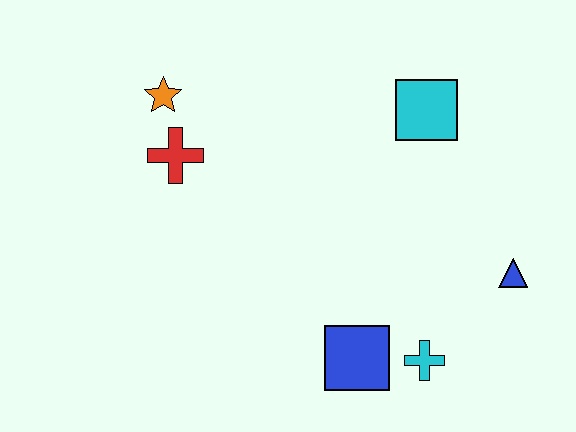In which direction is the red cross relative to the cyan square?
The red cross is to the left of the cyan square.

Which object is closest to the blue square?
The cyan cross is closest to the blue square.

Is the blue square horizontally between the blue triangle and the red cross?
Yes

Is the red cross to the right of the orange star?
Yes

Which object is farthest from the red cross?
The blue triangle is farthest from the red cross.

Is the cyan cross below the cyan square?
Yes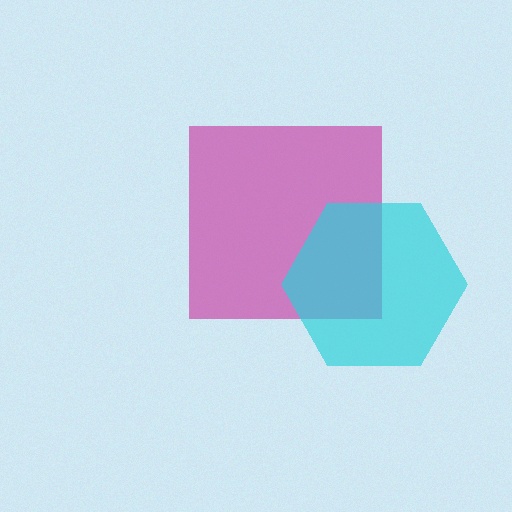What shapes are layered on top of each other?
The layered shapes are: a magenta square, a cyan hexagon.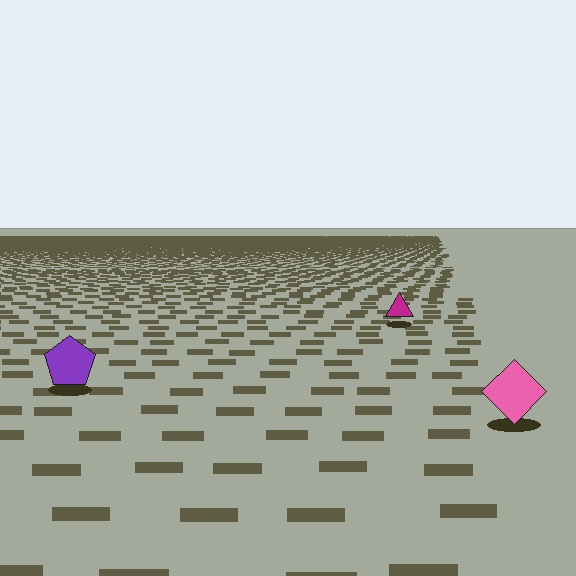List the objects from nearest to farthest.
From nearest to farthest: the pink diamond, the purple pentagon, the magenta triangle.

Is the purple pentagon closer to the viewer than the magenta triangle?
Yes. The purple pentagon is closer — you can tell from the texture gradient: the ground texture is coarser near it.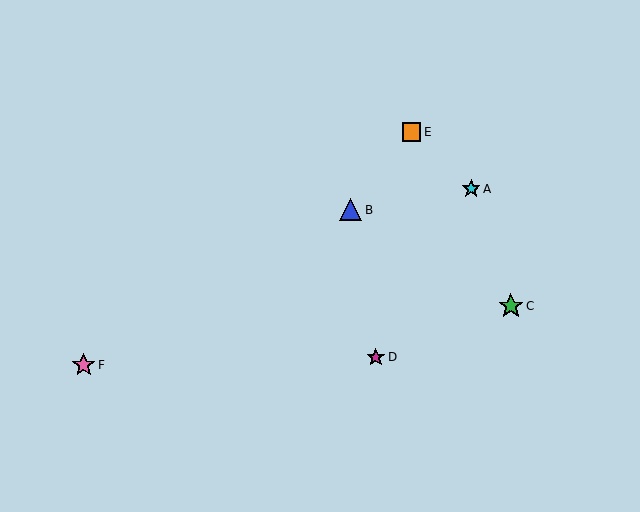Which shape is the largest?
The green star (labeled C) is the largest.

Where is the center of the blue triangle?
The center of the blue triangle is at (351, 210).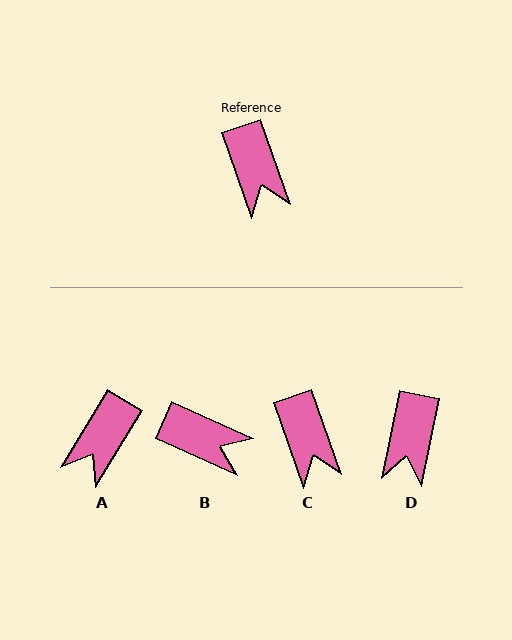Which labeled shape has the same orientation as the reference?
C.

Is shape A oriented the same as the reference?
No, it is off by about 50 degrees.